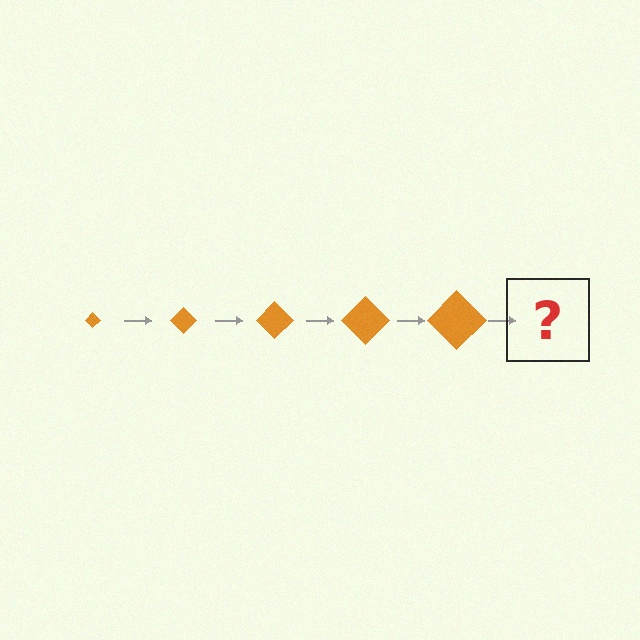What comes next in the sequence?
The next element should be an orange diamond, larger than the previous one.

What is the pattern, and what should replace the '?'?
The pattern is that the diamond gets progressively larger each step. The '?' should be an orange diamond, larger than the previous one.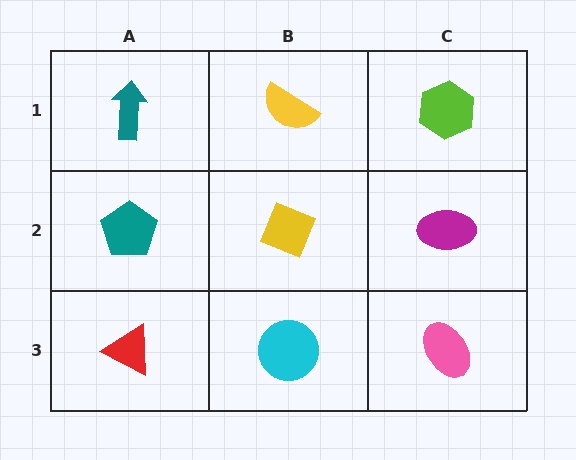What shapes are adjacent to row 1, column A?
A teal pentagon (row 2, column A), a yellow semicircle (row 1, column B).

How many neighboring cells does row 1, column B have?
3.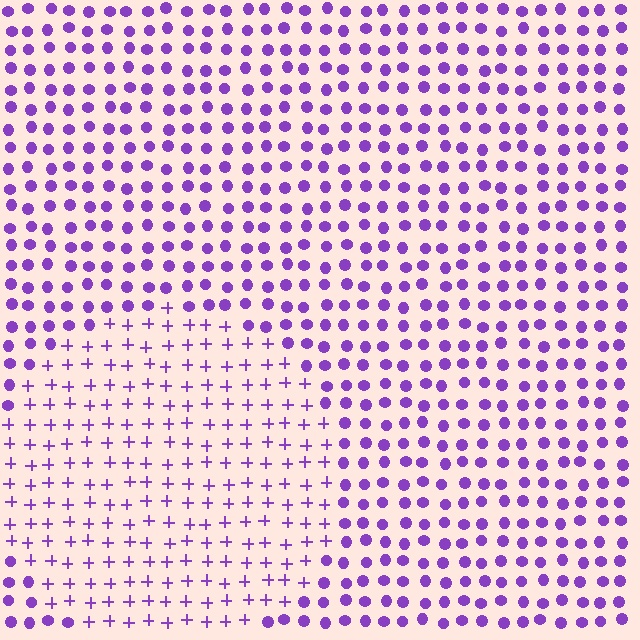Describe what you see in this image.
The image is filled with small purple elements arranged in a uniform grid. A circle-shaped region contains plus signs, while the surrounding area contains circles. The boundary is defined purely by the change in element shape.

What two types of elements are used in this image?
The image uses plus signs inside the circle region and circles outside it.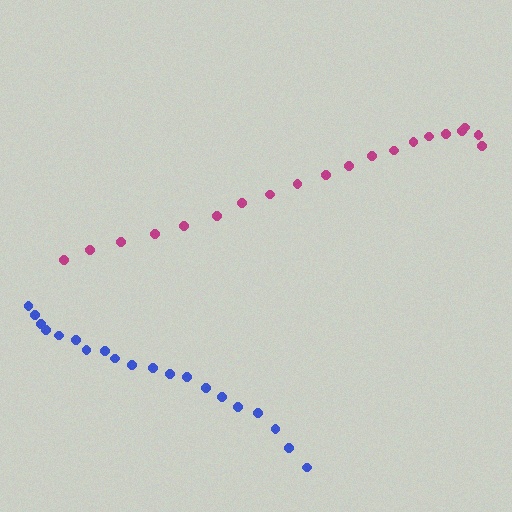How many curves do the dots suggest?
There are 2 distinct paths.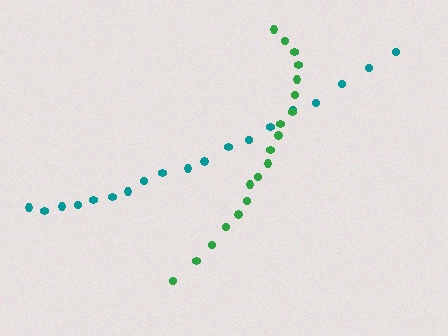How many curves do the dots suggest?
There are 2 distinct paths.